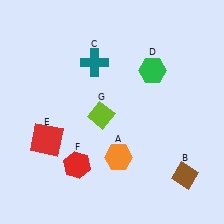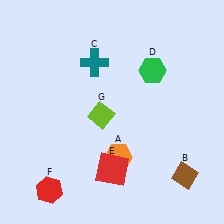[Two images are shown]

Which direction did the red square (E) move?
The red square (E) moved right.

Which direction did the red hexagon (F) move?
The red hexagon (F) moved left.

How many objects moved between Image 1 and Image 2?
2 objects moved between the two images.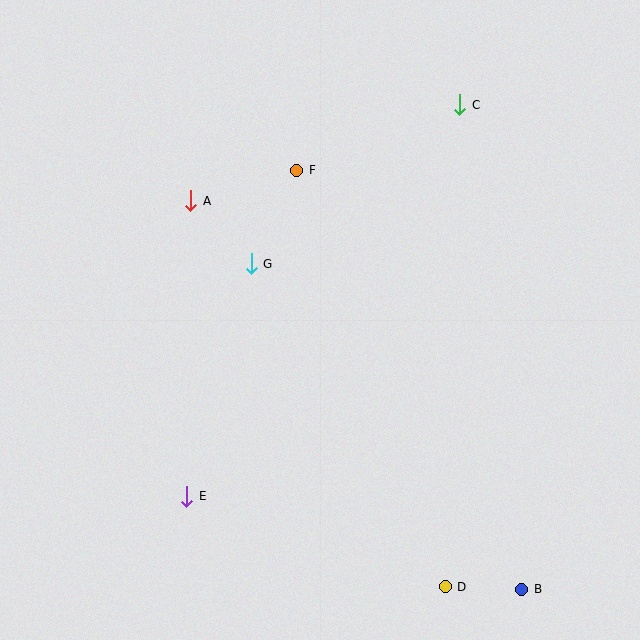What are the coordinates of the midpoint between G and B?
The midpoint between G and B is at (386, 427).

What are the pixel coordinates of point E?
Point E is at (187, 496).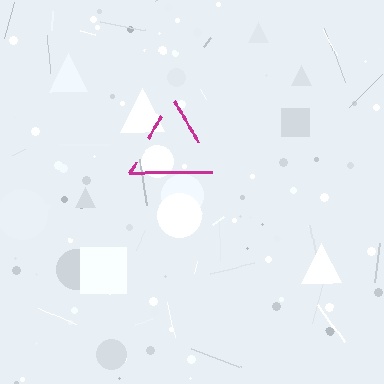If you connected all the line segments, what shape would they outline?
They would outline a triangle.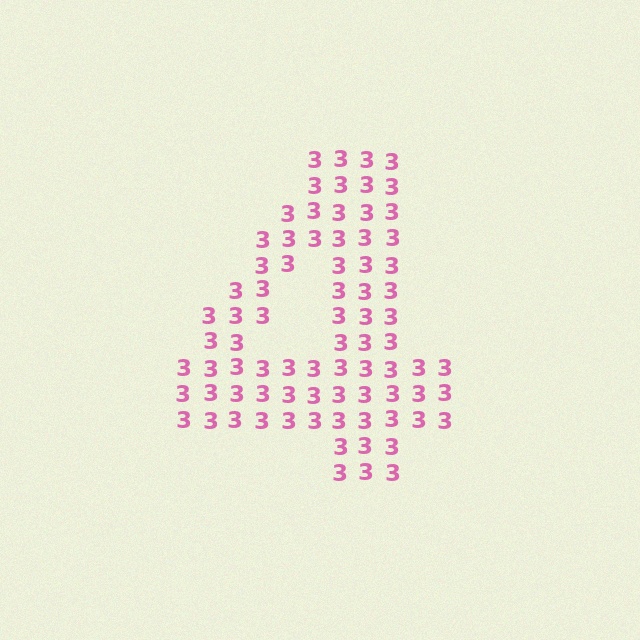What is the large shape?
The large shape is the digit 4.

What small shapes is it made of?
It is made of small digit 3's.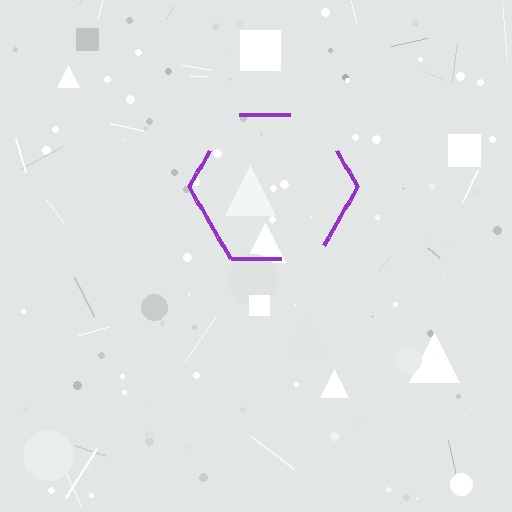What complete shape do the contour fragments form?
The contour fragments form a hexagon.